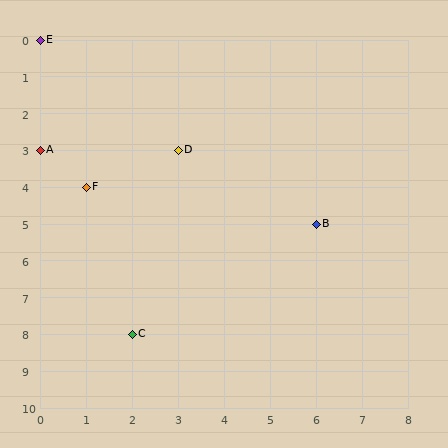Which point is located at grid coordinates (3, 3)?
Point D is at (3, 3).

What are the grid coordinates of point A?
Point A is at grid coordinates (0, 3).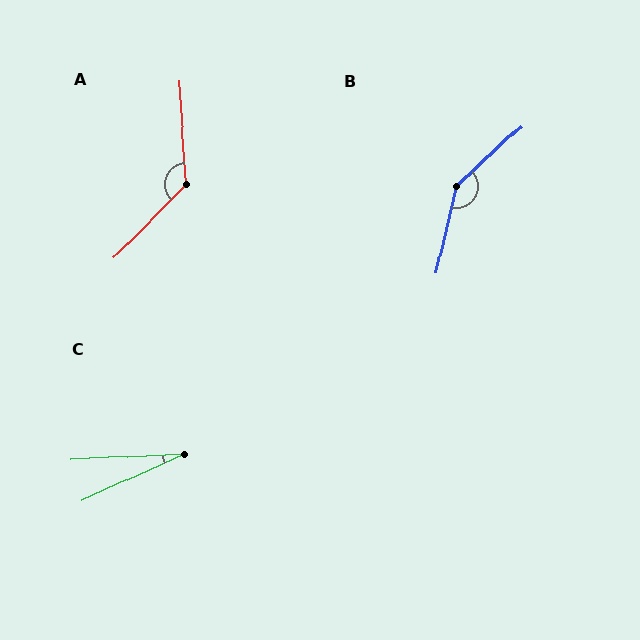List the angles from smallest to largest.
C (21°), A (132°), B (146°).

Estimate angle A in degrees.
Approximately 132 degrees.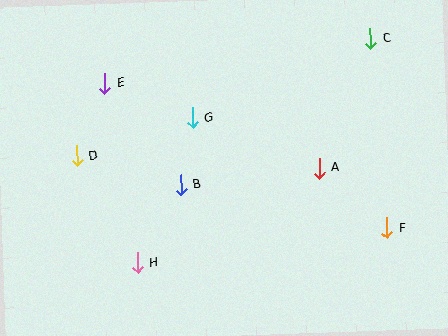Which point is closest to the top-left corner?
Point E is closest to the top-left corner.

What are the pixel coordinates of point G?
Point G is at (193, 118).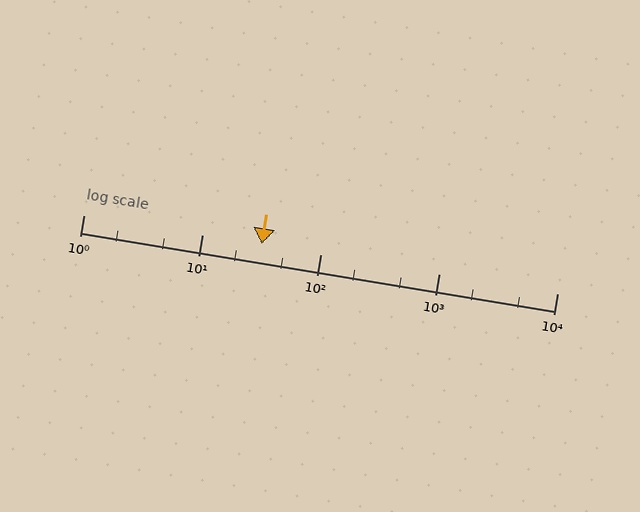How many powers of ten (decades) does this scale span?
The scale spans 4 decades, from 1 to 10000.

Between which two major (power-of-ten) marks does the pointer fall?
The pointer is between 10 and 100.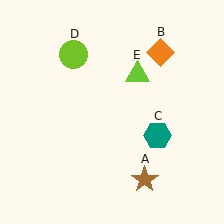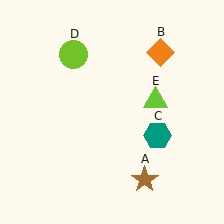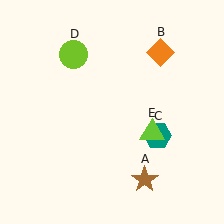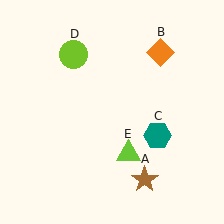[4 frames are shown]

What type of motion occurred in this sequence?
The lime triangle (object E) rotated clockwise around the center of the scene.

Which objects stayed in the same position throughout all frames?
Brown star (object A) and orange diamond (object B) and teal hexagon (object C) and lime circle (object D) remained stationary.